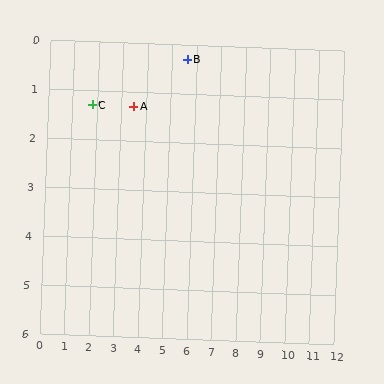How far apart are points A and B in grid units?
Points A and B are about 2.3 grid units apart.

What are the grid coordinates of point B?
Point B is at approximately (5.6, 0.3).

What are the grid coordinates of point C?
Point C is at approximately (1.8, 1.3).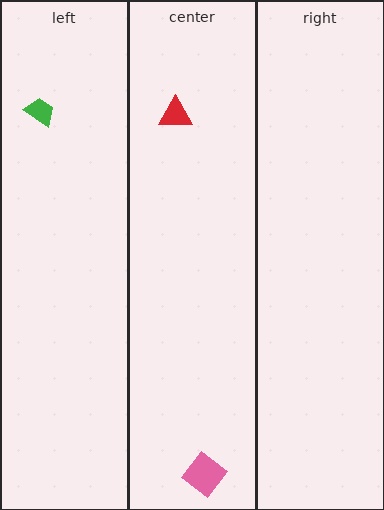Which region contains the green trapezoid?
The left region.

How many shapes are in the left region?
1.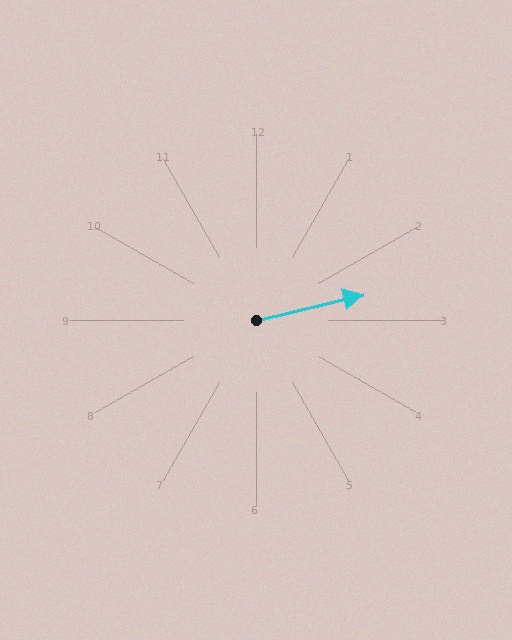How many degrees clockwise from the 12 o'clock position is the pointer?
Approximately 77 degrees.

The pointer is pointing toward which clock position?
Roughly 3 o'clock.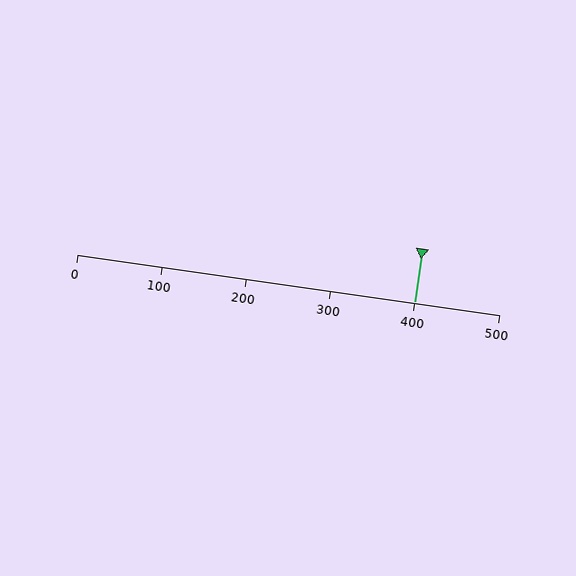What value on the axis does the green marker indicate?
The marker indicates approximately 400.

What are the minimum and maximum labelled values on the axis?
The axis runs from 0 to 500.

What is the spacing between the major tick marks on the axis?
The major ticks are spaced 100 apart.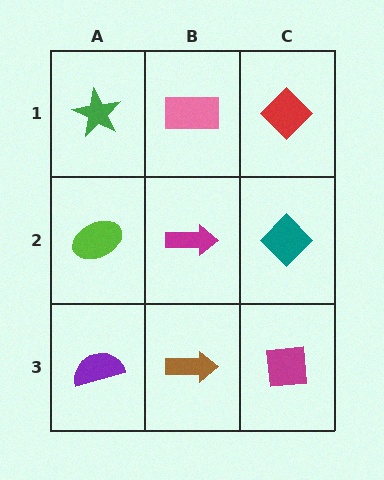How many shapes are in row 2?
3 shapes.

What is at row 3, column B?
A brown arrow.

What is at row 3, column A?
A purple semicircle.